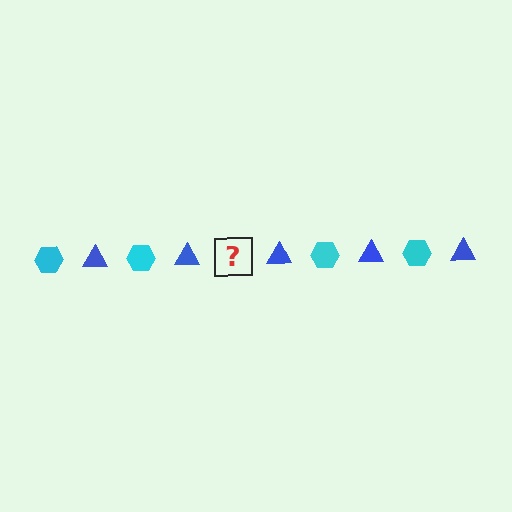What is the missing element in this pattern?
The missing element is a cyan hexagon.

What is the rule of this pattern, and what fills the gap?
The rule is that the pattern alternates between cyan hexagon and blue triangle. The gap should be filled with a cyan hexagon.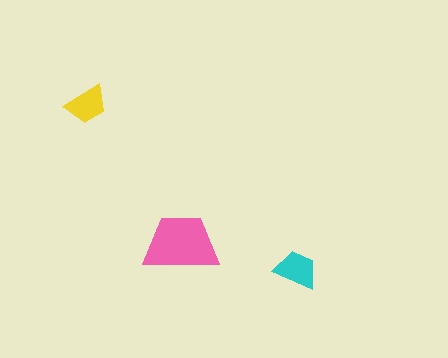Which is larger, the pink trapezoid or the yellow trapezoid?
The pink one.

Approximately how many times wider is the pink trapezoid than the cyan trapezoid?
About 1.5 times wider.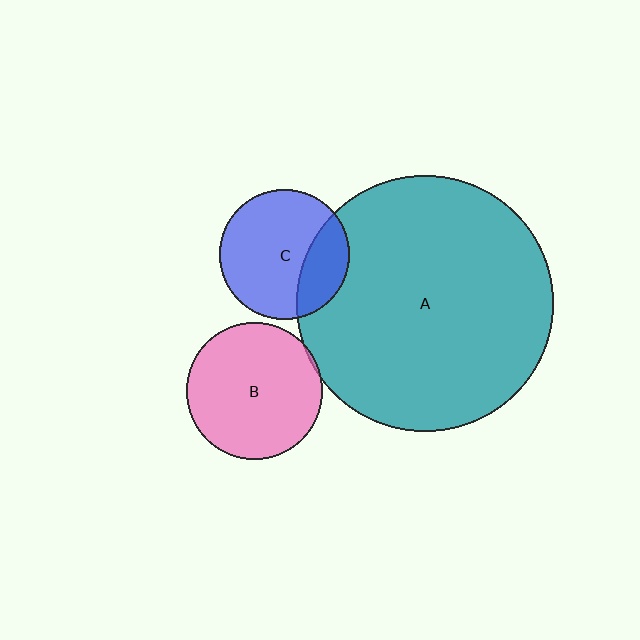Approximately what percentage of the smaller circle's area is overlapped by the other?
Approximately 5%.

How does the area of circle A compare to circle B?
Approximately 3.5 times.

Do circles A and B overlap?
Yes.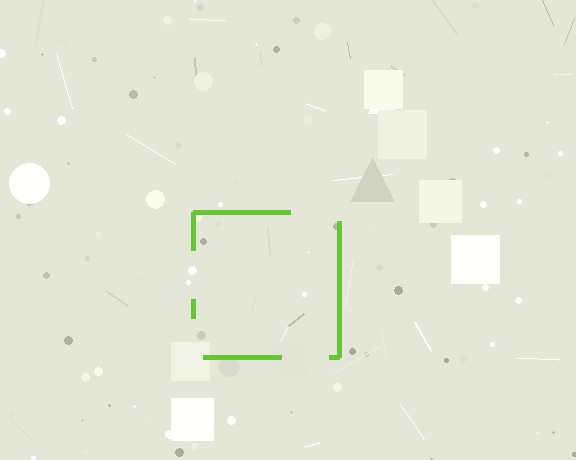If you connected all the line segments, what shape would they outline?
They would outline a square.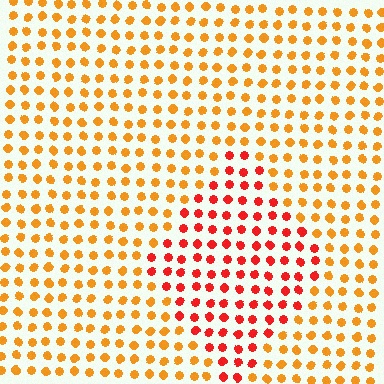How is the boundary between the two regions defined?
The boundary is defined purely by a slight shift in hue (about 35 degrees). Spacing, size, and orientation are identical on both sides.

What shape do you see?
I see a diamond.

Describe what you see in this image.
The image is filled with small orange elements in a uniform arrangement. A diamond-shaped region is visible where the elements are tinted to a slightly different hue, forming a subtle color boundary.